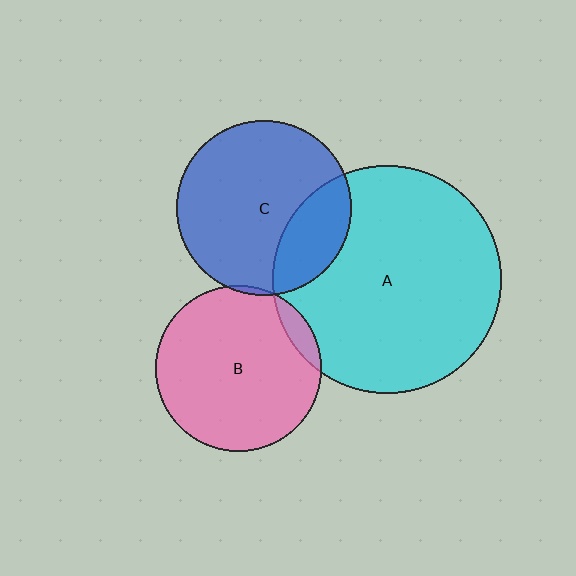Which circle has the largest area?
Circle A (cyan).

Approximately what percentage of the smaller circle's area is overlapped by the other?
Approximately 25%.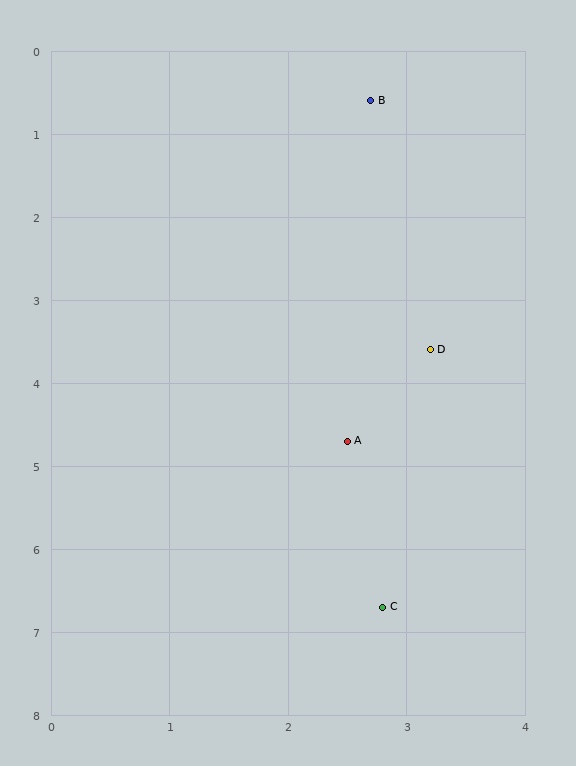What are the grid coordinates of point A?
Point A is at approximately (2.5, 4.7).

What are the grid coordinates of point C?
Point C is at approximately (2.8, 6.7).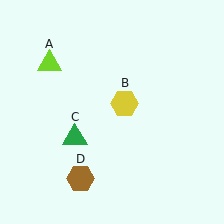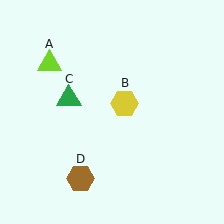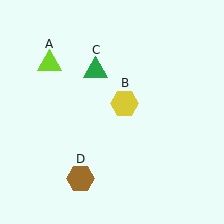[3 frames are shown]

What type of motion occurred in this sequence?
The green triangle (object C) rotated clockwise around the center of the scene.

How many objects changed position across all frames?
1 object changed position: green triangle (object C).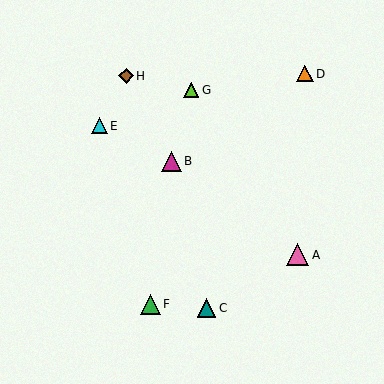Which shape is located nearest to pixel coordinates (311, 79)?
The orange triangle (labeled D) at (305, 74) is nearest to that location.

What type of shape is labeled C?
Shape C is a teal triangle.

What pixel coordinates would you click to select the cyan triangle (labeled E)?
Click at (99, 126) to select the cyan triangle E.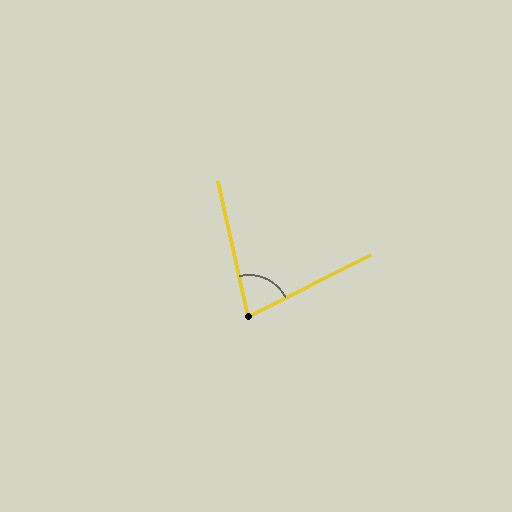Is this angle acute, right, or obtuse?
It is acute.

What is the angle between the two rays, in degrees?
Approximately 76 degrees.